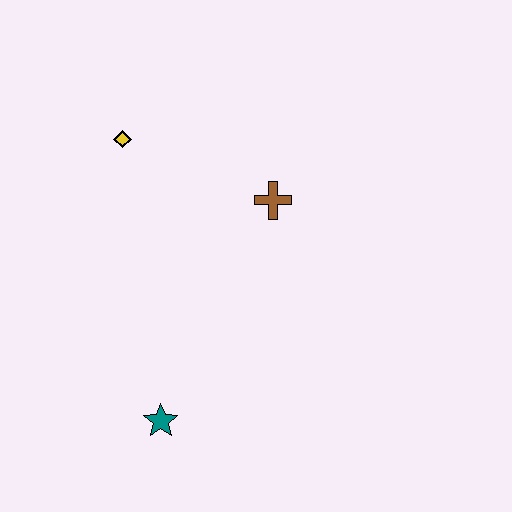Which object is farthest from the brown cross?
The teal star is farthest from the brown cross.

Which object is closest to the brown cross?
The yellow diamond is closest to the brown cross.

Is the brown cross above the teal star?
Yes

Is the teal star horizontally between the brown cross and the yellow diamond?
Yes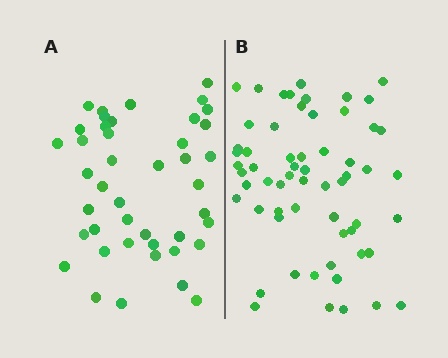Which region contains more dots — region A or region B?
Region B (the right region) has more dots.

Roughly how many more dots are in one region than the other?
Region B has approximately 15 more dots than region A.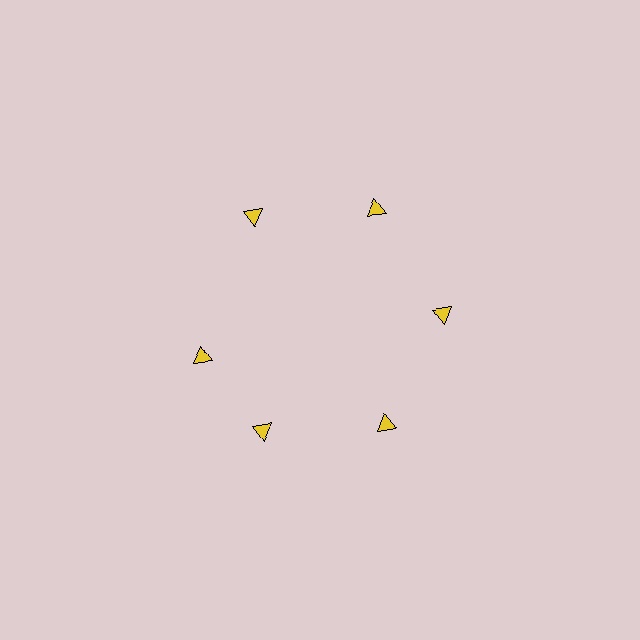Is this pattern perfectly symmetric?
No. The 6 yellow triangles are arranged in a ring, but one element near the 9 o'clock position is rotated out of alignment along the ring, breaking the 6-fold rotational symmetry.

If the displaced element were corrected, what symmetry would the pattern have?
It would have 6-fold rotational symmetry — the pattern would map onto itself every 60 degrees.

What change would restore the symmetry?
The symmetry would be restored by rotating it back into even spacing with its neighbors so that all 6 triangles sit at equal angles and equal distance from the center.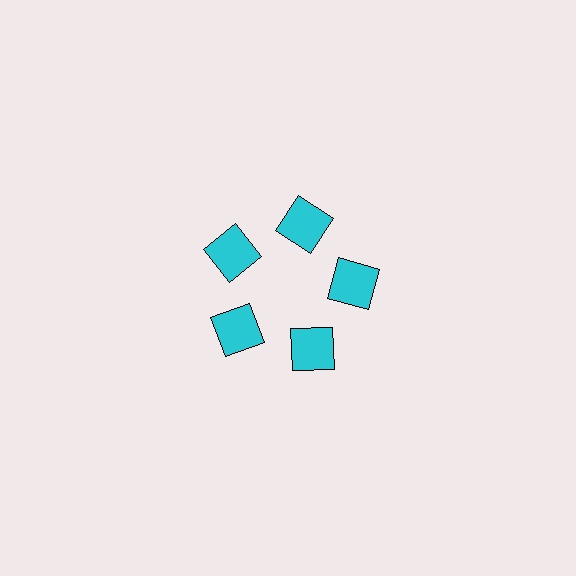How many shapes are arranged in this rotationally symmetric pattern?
There are 5 shapes, arranged in 5 groups of 1.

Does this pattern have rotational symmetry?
Yes, this pattern has 5-fold rotational symmetry. It looks the same after rotating 72 degrees around the center.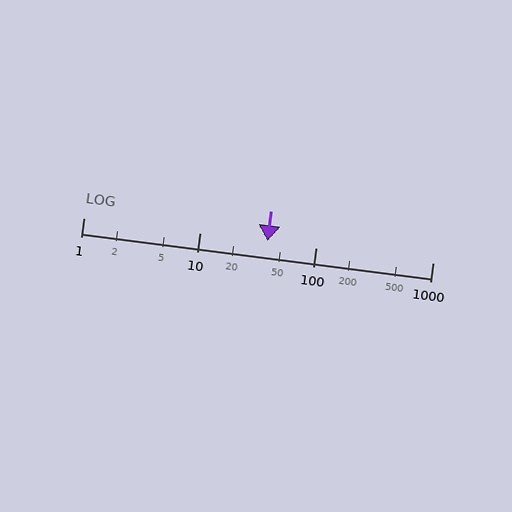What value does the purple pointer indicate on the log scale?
The pointer indicates approximately 38.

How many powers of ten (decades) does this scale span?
The scale spans 3 decades, from 1 to 1000.